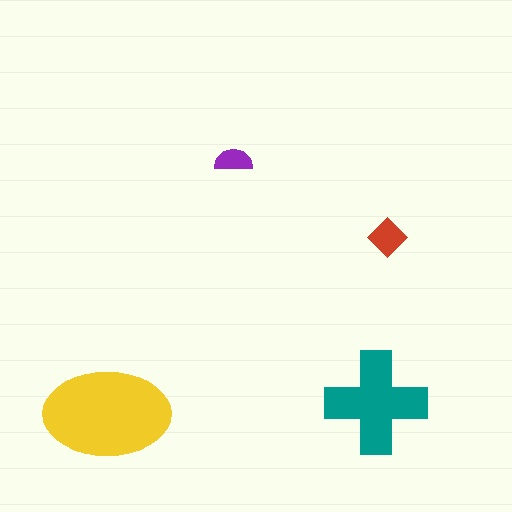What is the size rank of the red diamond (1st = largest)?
3rd.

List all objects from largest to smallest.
The yellow ellipse, the teal cross, the red diamond, the purple semicircle.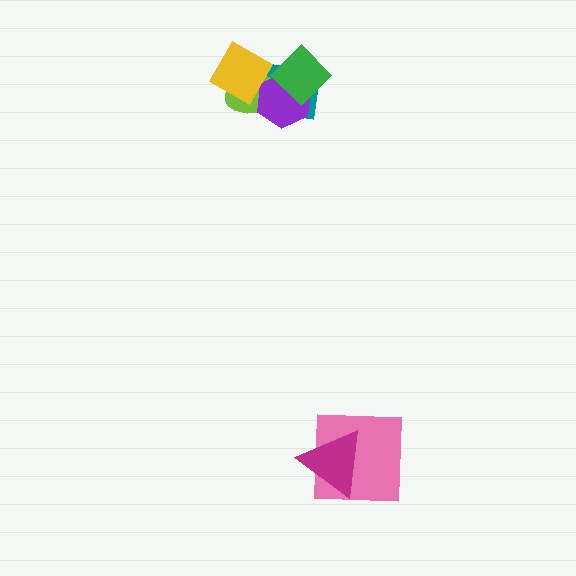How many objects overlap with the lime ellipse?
4 objects overlap with the lime ellipse.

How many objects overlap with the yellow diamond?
3 objects overlap with the yellow diamond.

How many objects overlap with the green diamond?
3 objects overlap with the green diamond.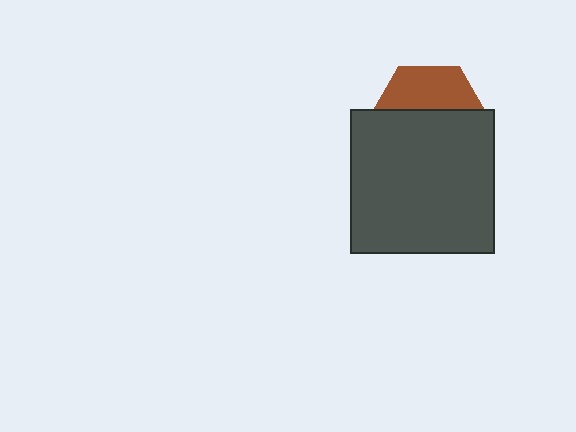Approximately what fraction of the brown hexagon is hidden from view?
Roughly 62% of the brown hexagon is hidden behind the dark gray square.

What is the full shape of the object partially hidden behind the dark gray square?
The partially hidden object is a brown hexagon.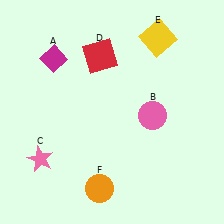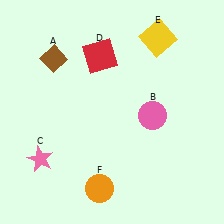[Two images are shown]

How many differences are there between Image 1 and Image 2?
There is 1 difference between the two images.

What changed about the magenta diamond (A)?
In Image 1, A is magenta. In Image 2, it changed to brown.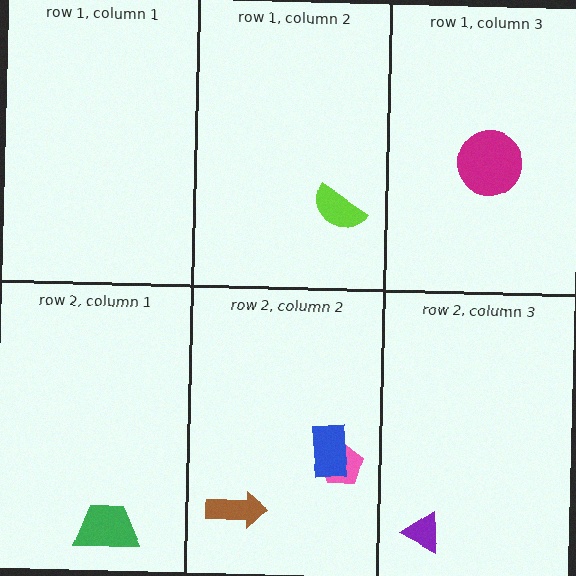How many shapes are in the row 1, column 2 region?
1.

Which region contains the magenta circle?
The row 1, column 3 region.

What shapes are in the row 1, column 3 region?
The magenta circle.